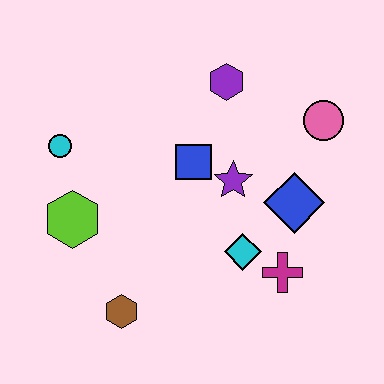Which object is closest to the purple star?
The blue square is closest to the purple star.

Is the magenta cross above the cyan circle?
No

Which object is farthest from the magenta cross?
The cyan circle is farthest from the magenta cross.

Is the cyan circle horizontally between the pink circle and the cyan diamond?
No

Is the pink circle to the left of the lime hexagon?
No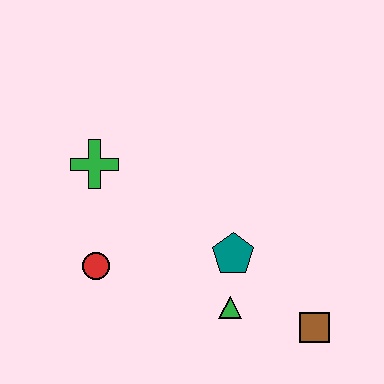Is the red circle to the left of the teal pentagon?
Yes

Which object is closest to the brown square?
The green triangle is closest to the brown square.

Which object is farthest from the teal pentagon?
The green cross is farthest from the teal pentagon.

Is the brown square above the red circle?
No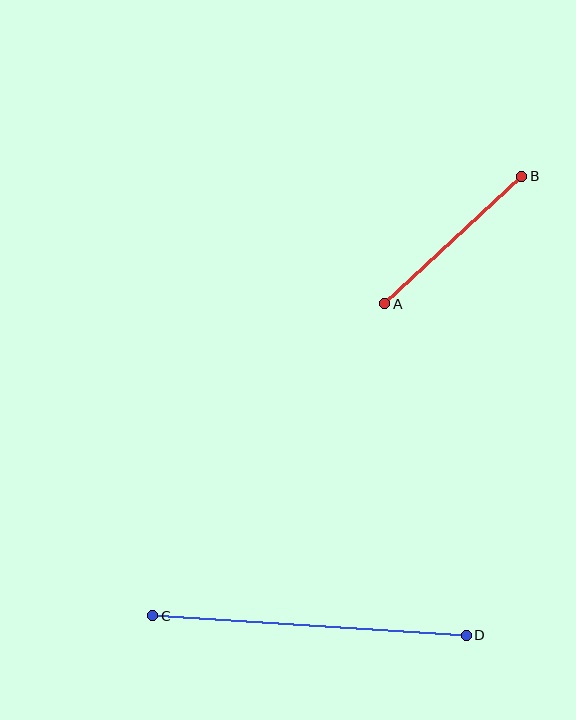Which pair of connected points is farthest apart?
Points C and D are farthest apart.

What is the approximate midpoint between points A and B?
The midpoint is at approximately (453, 240) pixels.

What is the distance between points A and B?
The distance is approximately 187 pixels.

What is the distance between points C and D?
The distance is approximately 314 pixels.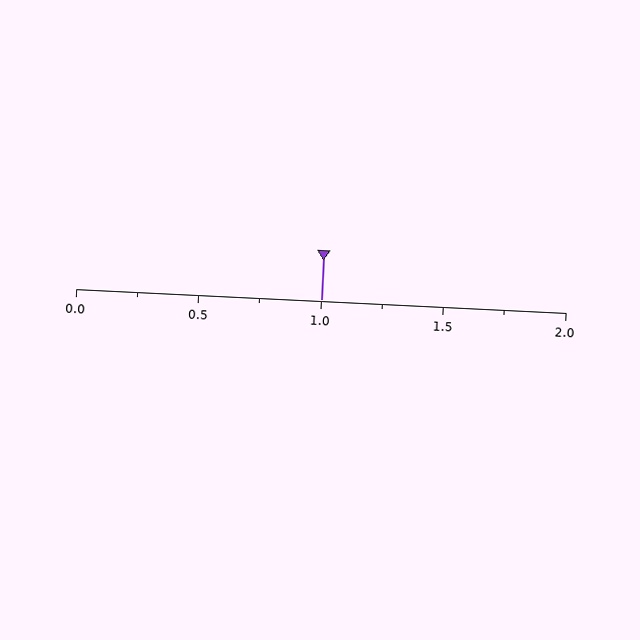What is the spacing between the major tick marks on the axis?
The major ticks are spaced 0.5 apart.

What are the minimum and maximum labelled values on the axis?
The axis runs from 0.0 to 2.0.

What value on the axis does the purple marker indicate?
The marker indicates approximately 1.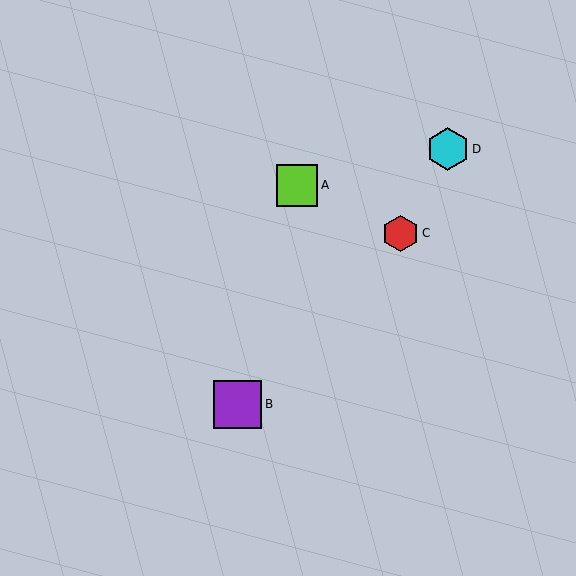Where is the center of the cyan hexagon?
The center of the cyan hexagon is at (448, 149).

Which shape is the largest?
The purple square (labeled B) is the largest.